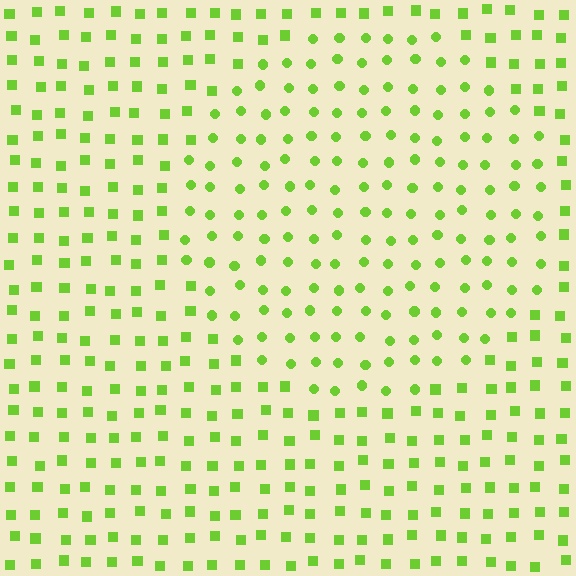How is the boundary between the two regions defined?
The boundary is defined by a change in element shape: circles inside vs. squares outside. All elements share the same color and spacing.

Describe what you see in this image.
The image is filled with small lime elements arranged in a uniform grid. A circle-shaped region contains circles, while the surrounding area contains squares. The boundary is defined purely by the change in element shape.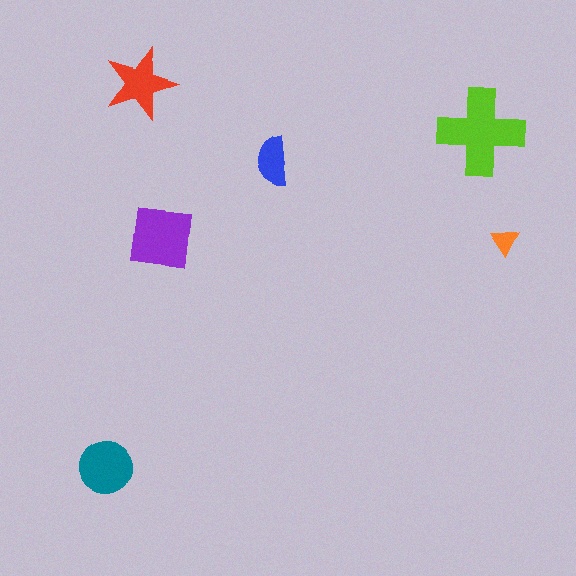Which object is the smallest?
The orange triangle.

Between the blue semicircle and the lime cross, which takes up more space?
The lime cross.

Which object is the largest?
The lime cross.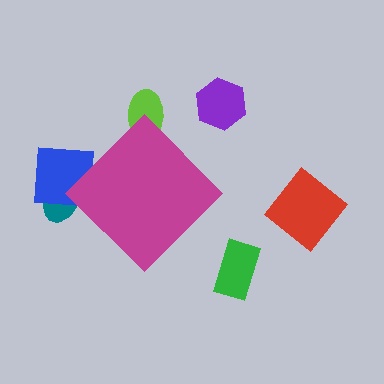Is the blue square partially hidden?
Yes, the blue square is partially hidden behind the magenta diamond.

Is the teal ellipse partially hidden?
Yes, the teal ellipse is partially hidden behind the magenta diamond.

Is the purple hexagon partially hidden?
No, the purple hexagon is fully visible.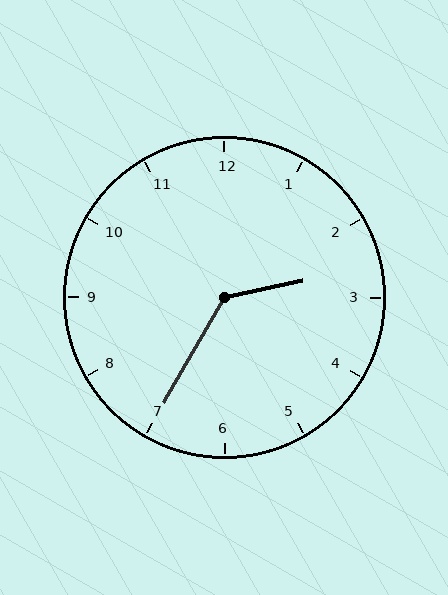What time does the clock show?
2:35.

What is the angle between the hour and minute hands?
Approximately 132 degrees.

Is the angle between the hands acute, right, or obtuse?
It is obtuse.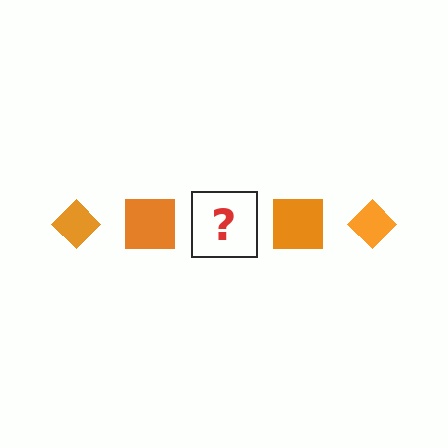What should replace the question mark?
The question mark should be replaced with an orange diamond.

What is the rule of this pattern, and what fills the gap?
The rule is that the pattern cycles through diamond, square shapes in orange. The gap should be filled with an orange diamond.